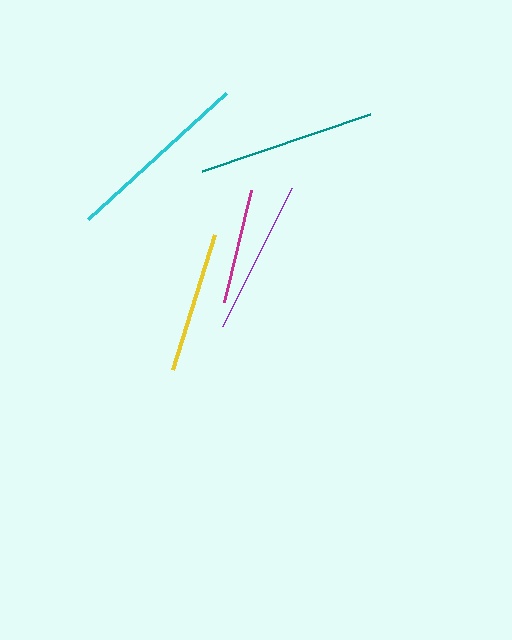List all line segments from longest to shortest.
From longest to shortest: cyan, teal, purple, yellow, magenta.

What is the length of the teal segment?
The teal segment is approximately 177 pixels long.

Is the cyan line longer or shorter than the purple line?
The cyan line is longer than the purple line.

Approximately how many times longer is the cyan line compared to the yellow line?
The cyan line is approximately 1.3 times the length of the yellow line.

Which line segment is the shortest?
The magenta line is the shortest at approximately 115 pixels.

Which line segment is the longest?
The cyan line is the longest at approximately 187 pixels.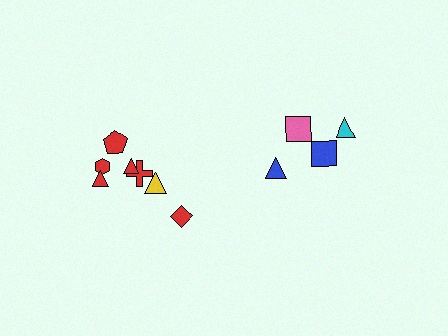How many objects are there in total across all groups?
There are 11 objects.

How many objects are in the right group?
There are 4 objects.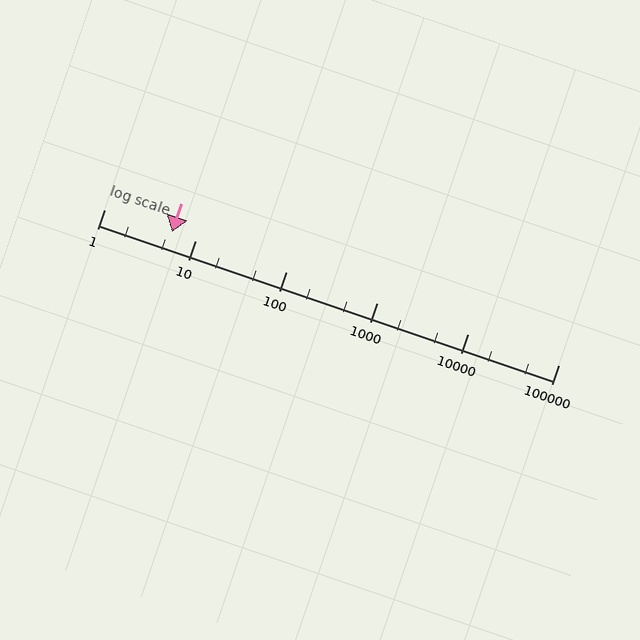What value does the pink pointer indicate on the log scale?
The pointer indicates approximately 5.5.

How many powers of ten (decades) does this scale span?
The scale spans 5 decades, from 1 to 100000.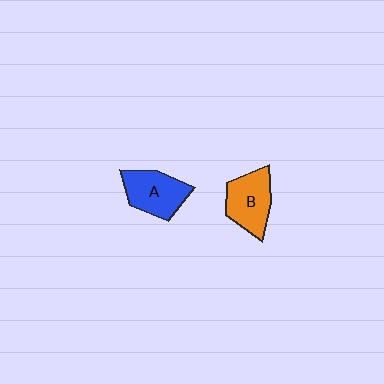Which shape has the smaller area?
Shape A (blue).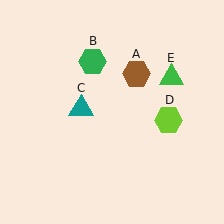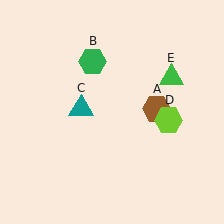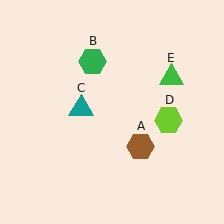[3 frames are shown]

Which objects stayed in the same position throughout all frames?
Green hexagon (object B) and teal triangle (object C) and lime hexagon (object D) and green triangle (object E) remained stationary.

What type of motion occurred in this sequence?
The brown hexagon (object A) rotated clockwise around the center of the scene.